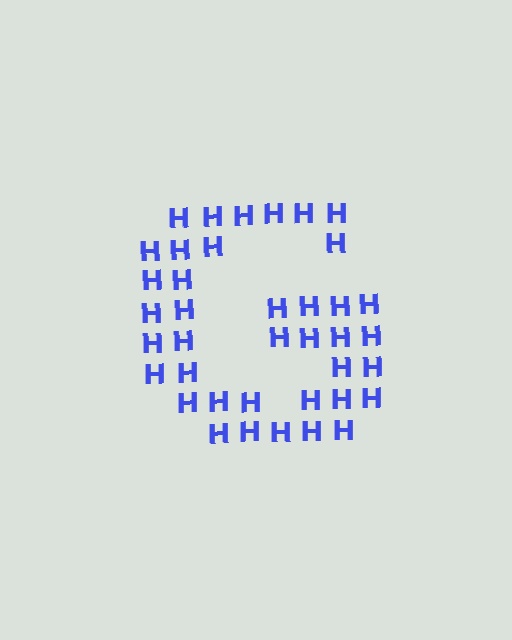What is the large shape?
The large shape is the letter G.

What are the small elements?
The small elements are letter H's.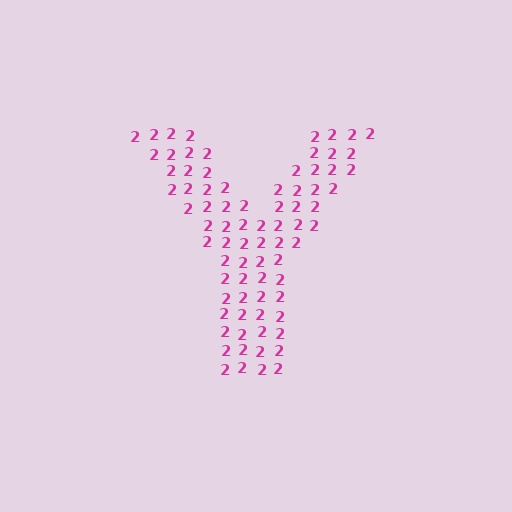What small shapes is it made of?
It is made of small digit 2's.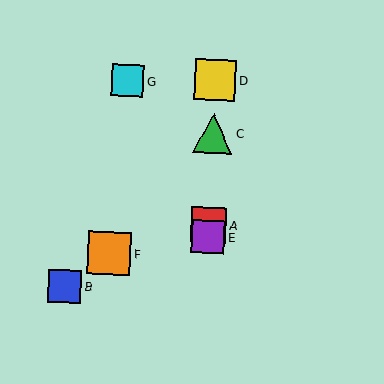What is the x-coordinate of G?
Object G is at x≈128.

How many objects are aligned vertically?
4 objects (A, C, D, E) are aligned vertically.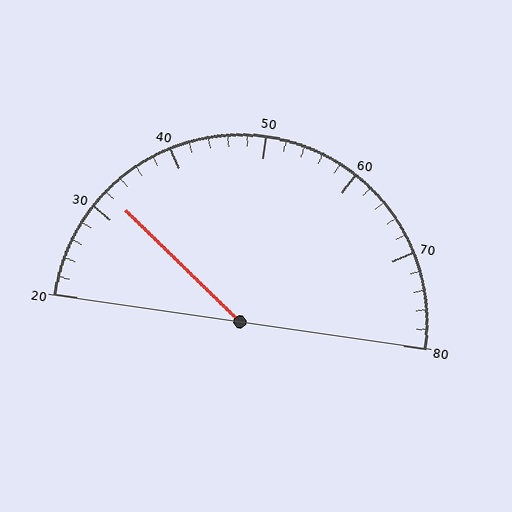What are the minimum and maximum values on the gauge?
The gauge ranges from 20 to 80.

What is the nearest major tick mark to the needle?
The nearest major tick mark is 30.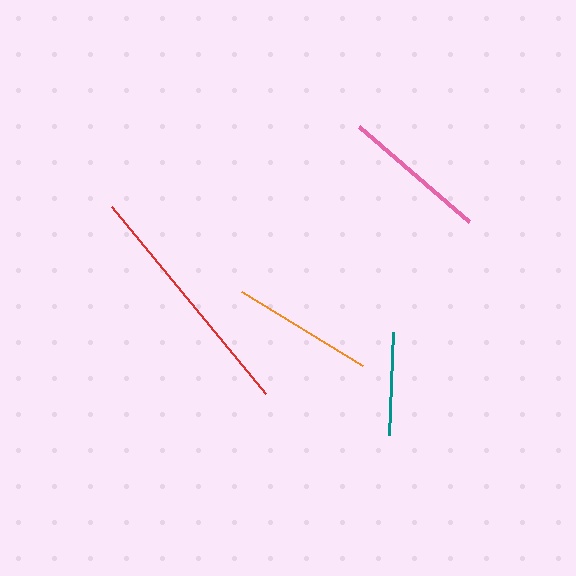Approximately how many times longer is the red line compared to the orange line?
The red line is approximately 1.7 times the length of the orange line.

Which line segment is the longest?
The red line is the longest at approximately 243 pixels.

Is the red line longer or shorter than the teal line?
The red line is longer than the teal line.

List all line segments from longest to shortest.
From longest to shortest: red, pink, orange, teal.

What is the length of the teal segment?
The teal segment is approximately 103 pixels long.